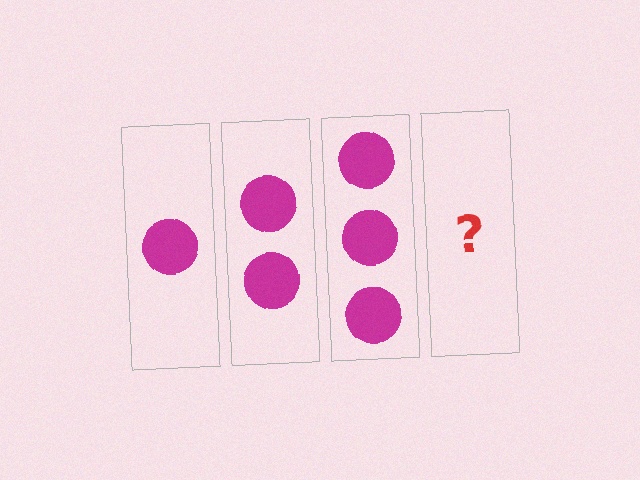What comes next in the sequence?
The next element should be 4 circles.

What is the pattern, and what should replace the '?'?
The pattern is that each step adds one more circle. The '?' should be 4 circles.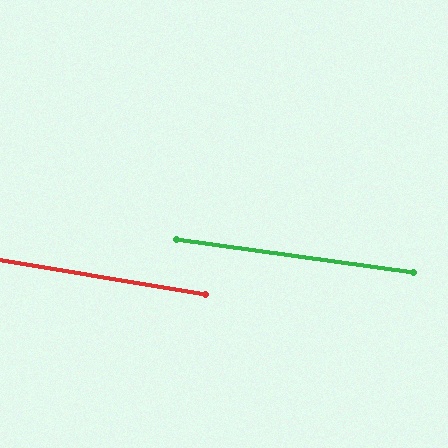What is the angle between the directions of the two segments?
Approximately 2 degrees.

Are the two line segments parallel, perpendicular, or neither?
Parallel — their directions differ by only 1.7°.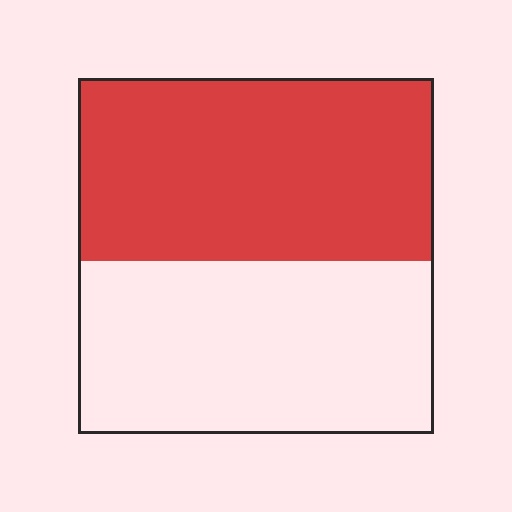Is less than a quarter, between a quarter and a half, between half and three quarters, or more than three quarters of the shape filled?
Between half and three quarters.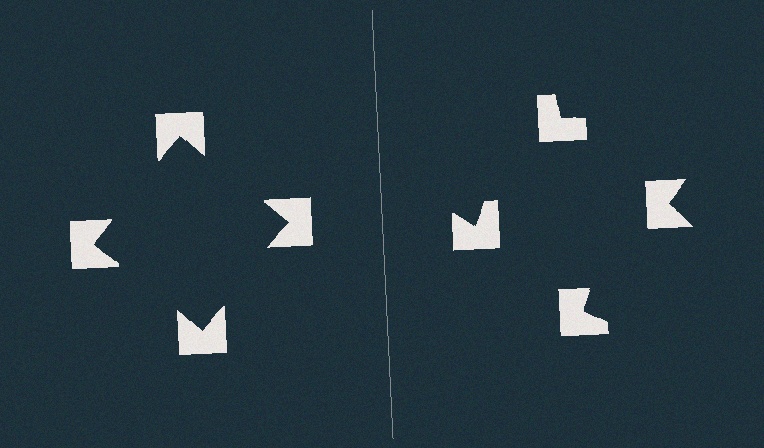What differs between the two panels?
The notched squares are positioned identically on both sides; only the wedge orientations differ. On the left they align to a square; on the right they are misaligned.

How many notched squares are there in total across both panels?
8 — 4 on each side.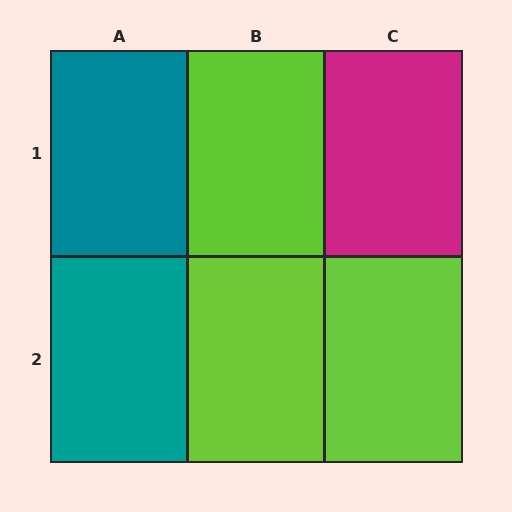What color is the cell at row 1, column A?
Teal.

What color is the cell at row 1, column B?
Lime.